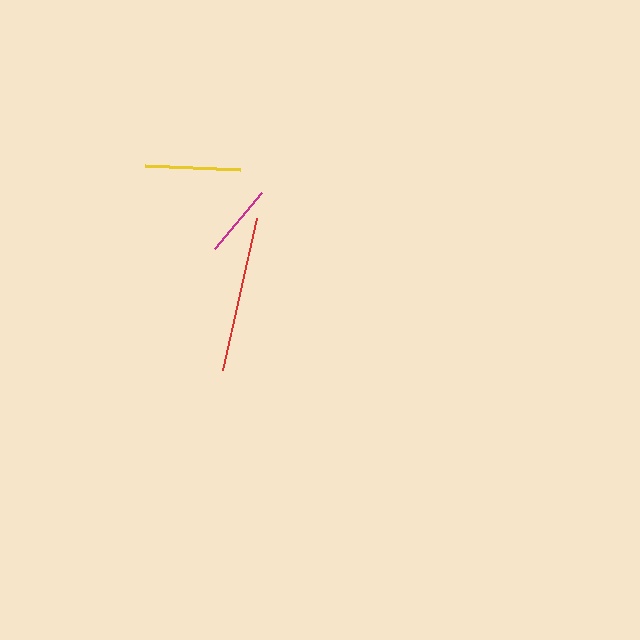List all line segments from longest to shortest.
From longest to shortest: red, yellow, magenta.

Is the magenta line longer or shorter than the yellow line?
The yellow line is longer than the magenta line.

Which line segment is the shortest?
The magenta line is the shortest at approximately 74 pixels.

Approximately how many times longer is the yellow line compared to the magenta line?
The yellow line is approximately 1.3 times the length of the magenta line.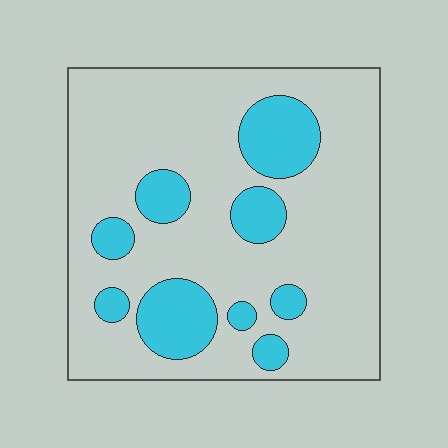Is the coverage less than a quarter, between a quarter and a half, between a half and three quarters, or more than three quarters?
Less than a quarter.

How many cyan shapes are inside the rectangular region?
9.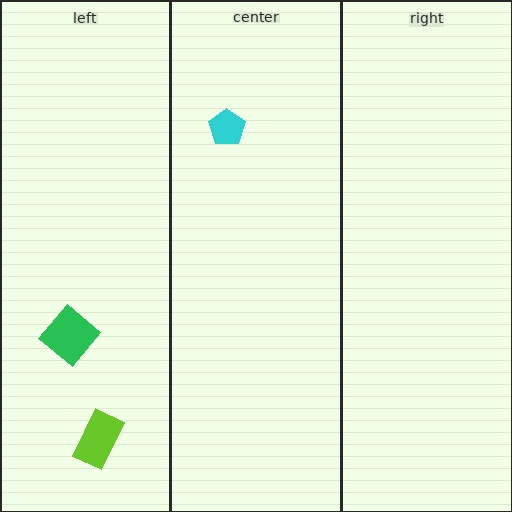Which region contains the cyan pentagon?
The center region.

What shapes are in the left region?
The lime rectangle, the green diamond.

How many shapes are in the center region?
1.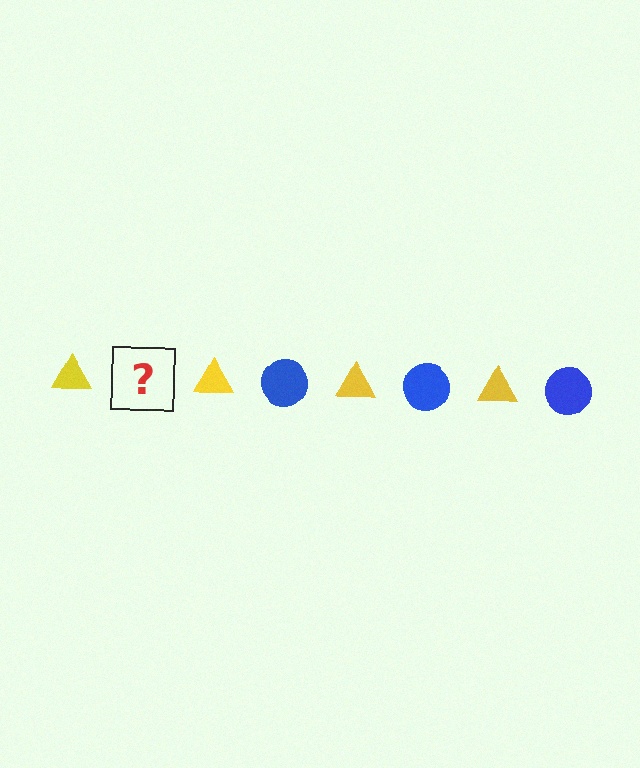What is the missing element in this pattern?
The missing element is a blue circle.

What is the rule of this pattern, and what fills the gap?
The rule is that the pattern alternates between yellow triangle and blue circle. The gap should be filled with a blue circle.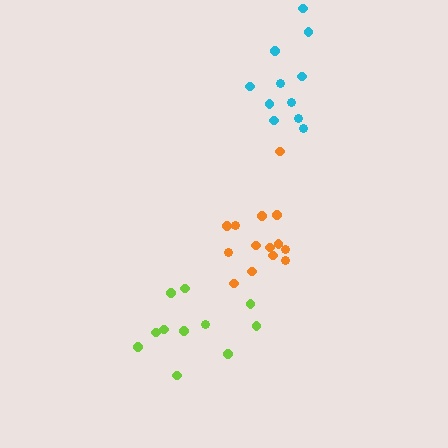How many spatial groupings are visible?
There are 3 spatial groupings.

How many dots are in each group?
Group 1: 11 dots, Group 2: 11 dots, Group 3: 14 dots (36 total).